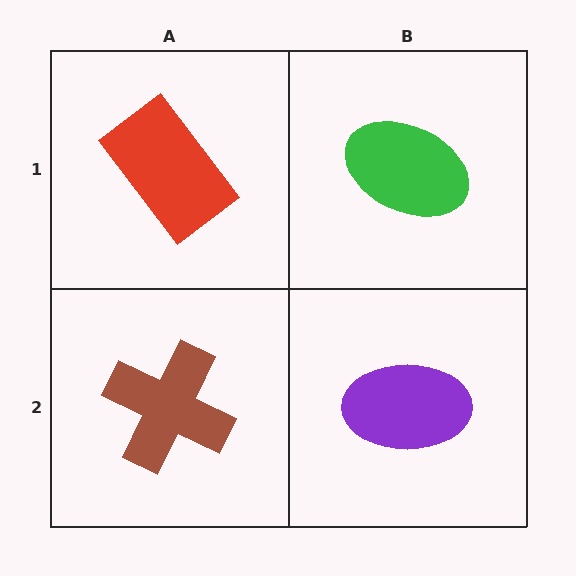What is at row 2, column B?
A purple ellipse.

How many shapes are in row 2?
2 shapes.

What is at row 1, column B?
A green ellipse.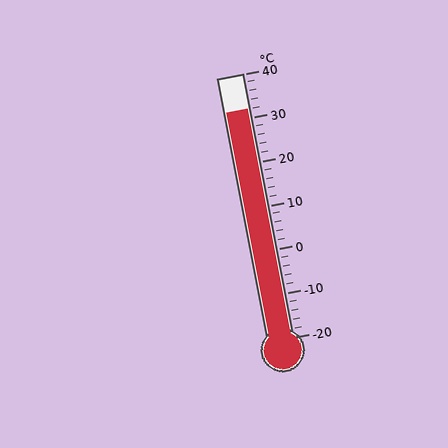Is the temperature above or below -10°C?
The temperature is above -10°C.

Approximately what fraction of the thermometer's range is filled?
The thermometer is filled to approximately 85% of its range.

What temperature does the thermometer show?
The thermometer shows approximately 32°C.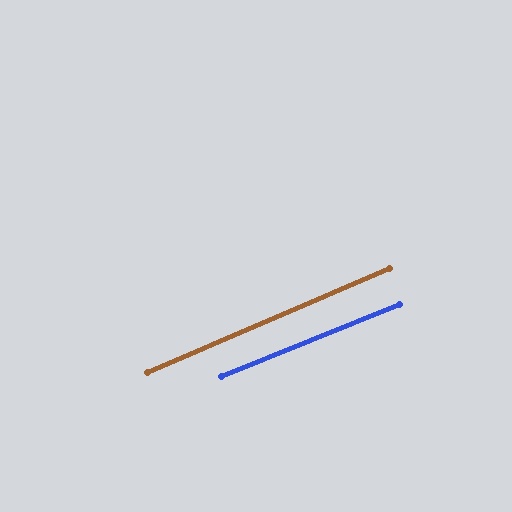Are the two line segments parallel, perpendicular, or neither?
Parallel — their directions differ by only 1.3°.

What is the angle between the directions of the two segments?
Approximately 1 degree.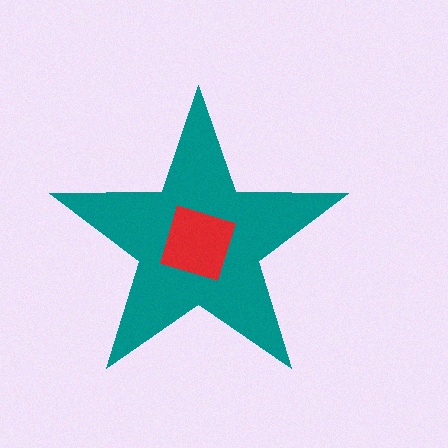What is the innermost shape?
The red square.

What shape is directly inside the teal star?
The red square.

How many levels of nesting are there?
2.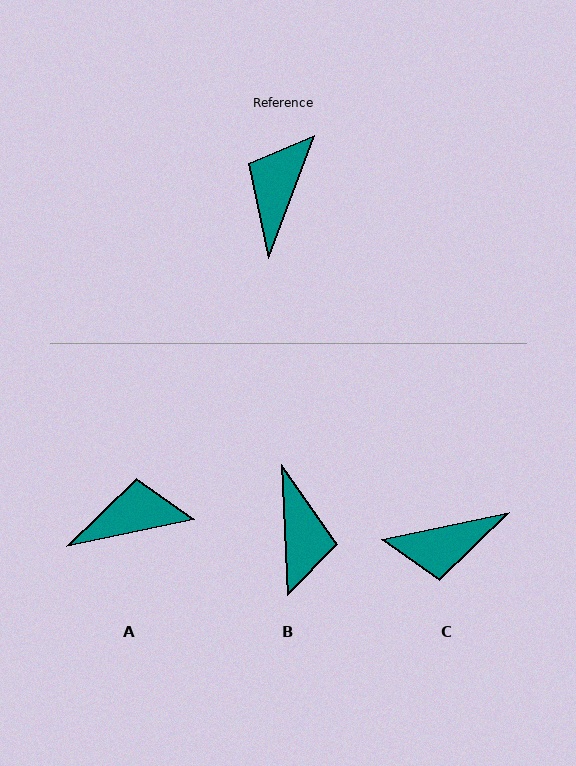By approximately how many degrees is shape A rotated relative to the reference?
Approximately 58 degrees clockwise.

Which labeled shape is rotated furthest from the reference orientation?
B, about 157 degrees away.